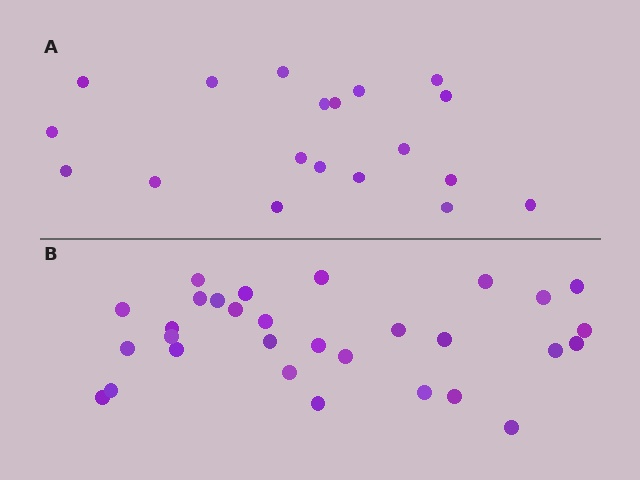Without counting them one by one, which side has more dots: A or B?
Region B (the bottom region) has more dots.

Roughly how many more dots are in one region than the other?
Region B has roughly 12 or so more dots than region A.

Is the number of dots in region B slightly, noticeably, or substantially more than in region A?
Region B has substantially more. The ratio is roughly 1.6 to 1.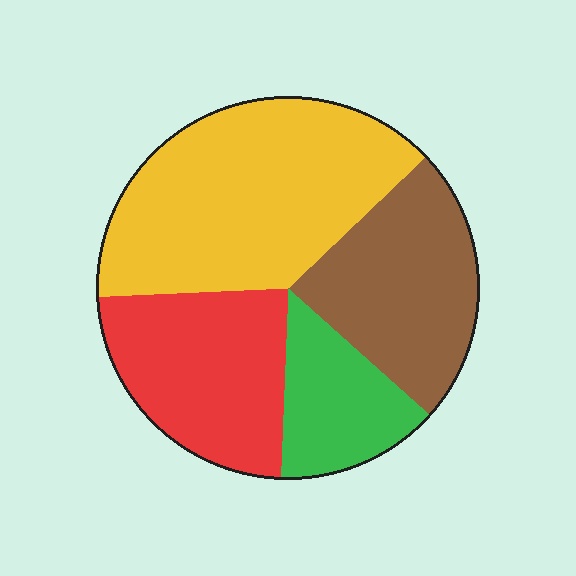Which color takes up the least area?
Green, at roughly 15%.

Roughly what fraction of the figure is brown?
Brown covers around 25% of the figure.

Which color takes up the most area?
Yellow, at roughly 40%.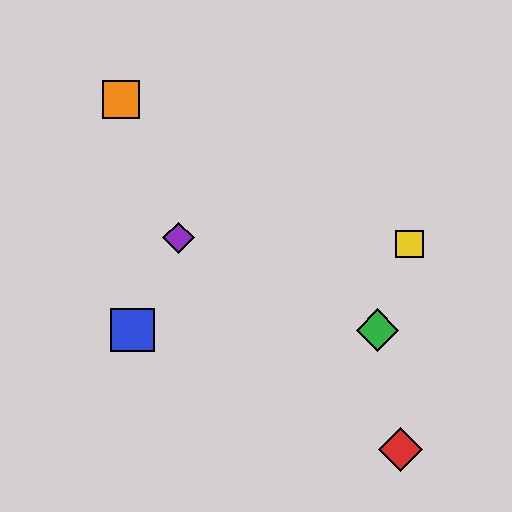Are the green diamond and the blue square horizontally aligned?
Yes, both are at y≈330.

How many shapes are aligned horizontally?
2 shapes (the blue square, the green diamond) are aligned horizontally.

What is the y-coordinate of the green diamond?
The green diamond is at y≈330.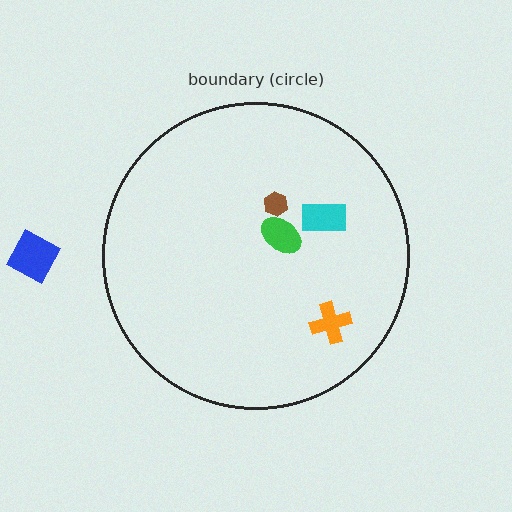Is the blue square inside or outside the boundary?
Outside.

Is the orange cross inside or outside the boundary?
Inside.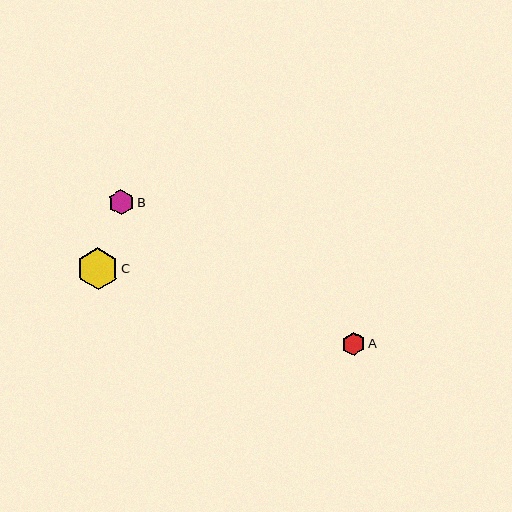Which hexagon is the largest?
Hexagon C is the largest with a size of approximately 41 pixels.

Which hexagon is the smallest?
Hexagon A is the smallest with a size of approximately 23 pixels.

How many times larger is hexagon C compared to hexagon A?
Hexagon C is approximately 1.8 times the size of hexagon A.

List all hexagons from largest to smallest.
From largest to smallest: C, B, A.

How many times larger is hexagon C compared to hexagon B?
Hexagon C is approximately 1.7 times the size of hexagon B.